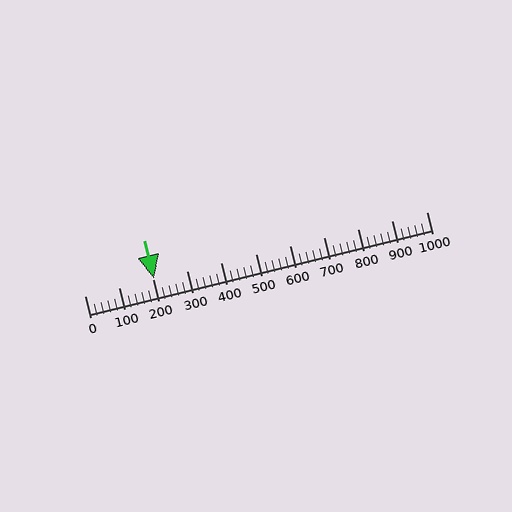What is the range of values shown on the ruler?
The ruler shows values from 0 to 1000.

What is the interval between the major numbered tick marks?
The major tick marks are spaced 100 units apart.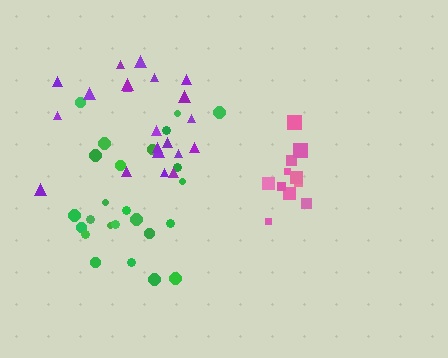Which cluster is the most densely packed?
Pink.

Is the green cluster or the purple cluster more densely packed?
Purple.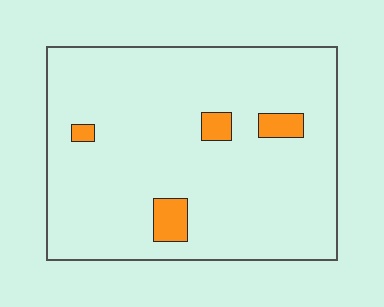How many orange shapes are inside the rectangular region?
4.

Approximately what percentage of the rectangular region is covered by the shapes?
Approximately 5%.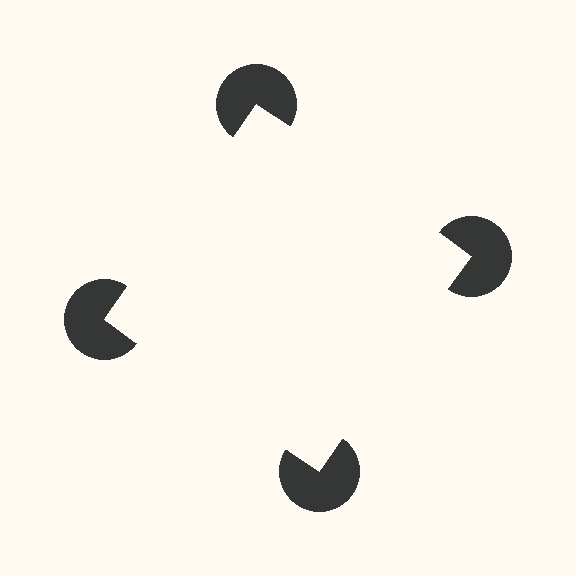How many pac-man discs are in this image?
There are 4 — one at each vertex of the illusory square.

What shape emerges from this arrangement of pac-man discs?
An illusory square — its edges are inferred from the aligned wedge cuts in the pac-man discs, not physically drawn.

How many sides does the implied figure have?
4 sides.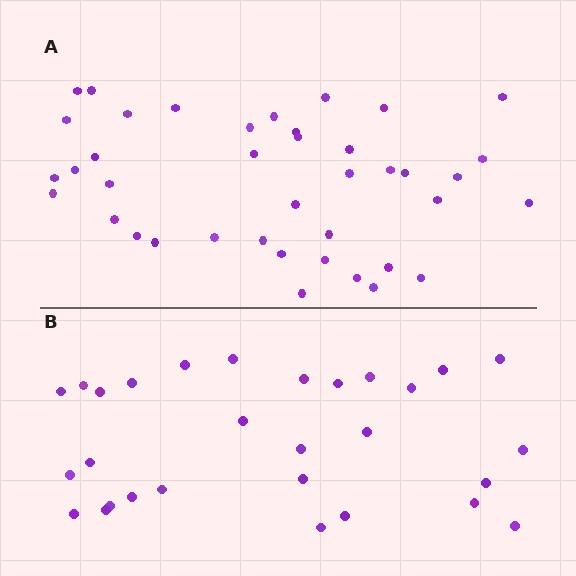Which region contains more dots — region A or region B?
Region A (the top region) has more dots.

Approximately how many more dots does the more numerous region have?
Region A has roughly 12 or so more dots than region B.